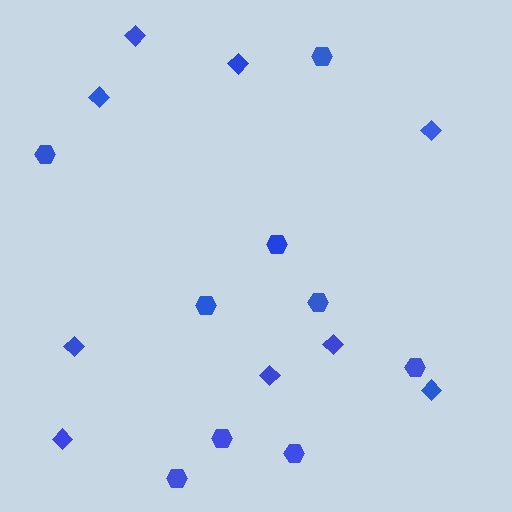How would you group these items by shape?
There are 2 groups: one group of hexagons (9) and one group of diamonds (9).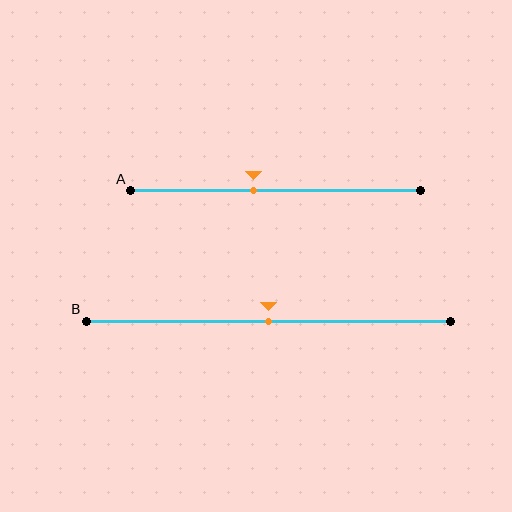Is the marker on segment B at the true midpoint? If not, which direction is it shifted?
Yes, the marker on segment B is at the true midpoint.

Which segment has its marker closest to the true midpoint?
Segment B has its marker closest to the true midpoint.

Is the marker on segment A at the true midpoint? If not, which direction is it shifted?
No, the marker on segment A is shifted to the left by about 8% of the segment length.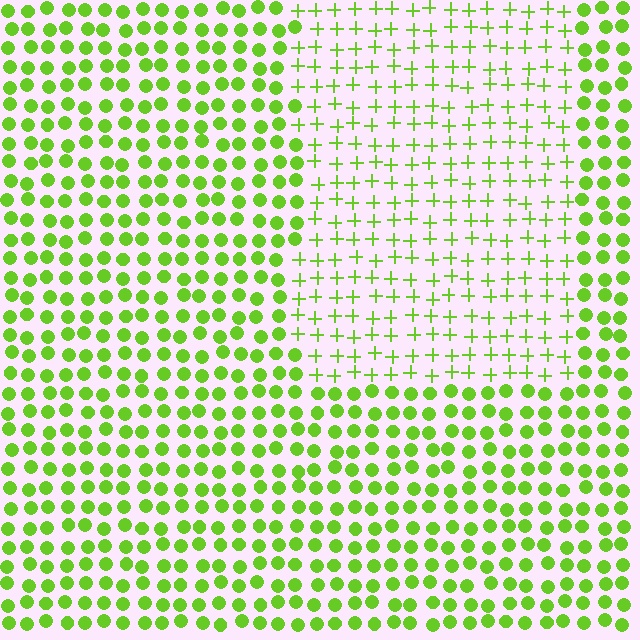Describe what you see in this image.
The image is filled with small lime elements arranged in a uniform grid. A rectangle-shaped region contains plus signs, while the surrounding area contains circles. The boundary is defined purely by the change in element shape.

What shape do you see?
I see a rectangle.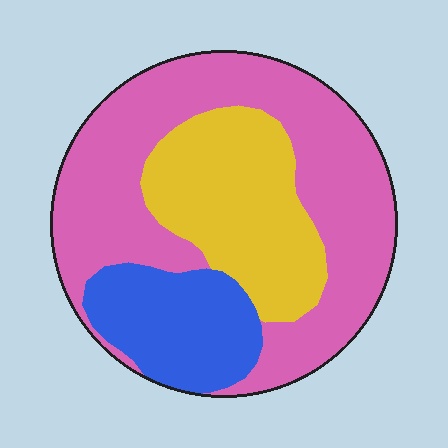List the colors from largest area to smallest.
From largest to smallest: pink, yellow, blue.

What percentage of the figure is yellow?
Yellow covers 27% of the figure.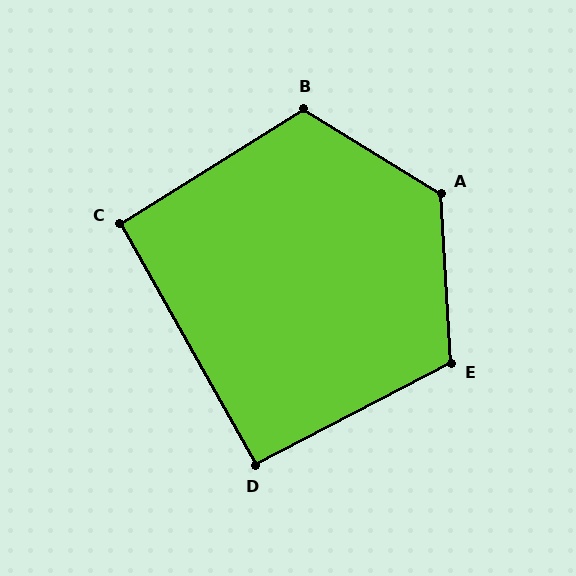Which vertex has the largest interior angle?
A, at approximately 125 degrees.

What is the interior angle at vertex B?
Approximately 116 degrees (obtuse).